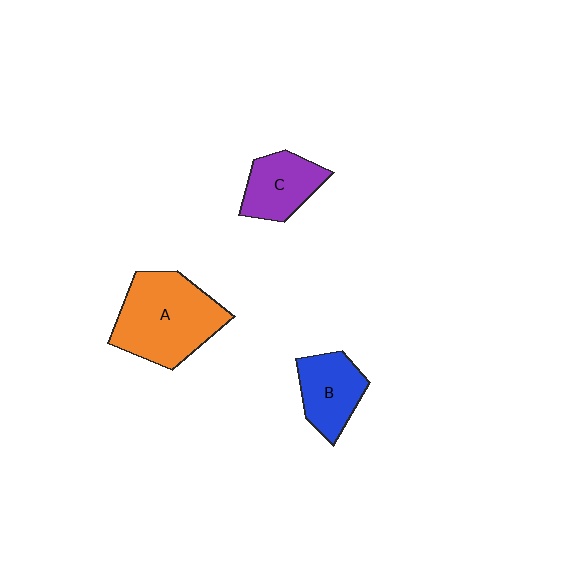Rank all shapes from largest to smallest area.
From largest to smallest: A (orange), B (blue), C (purple).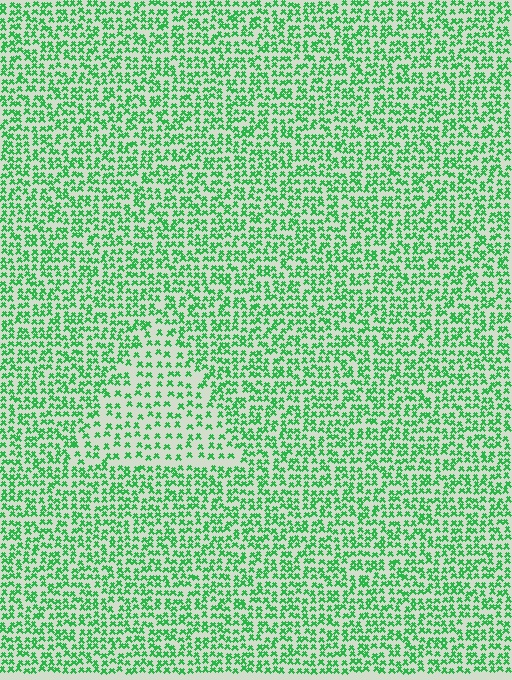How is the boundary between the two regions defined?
The boundary is defined by a change in element density (approximately 1.7x ratio). All elements are the same color, size, and shape.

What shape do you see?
I see a triangle.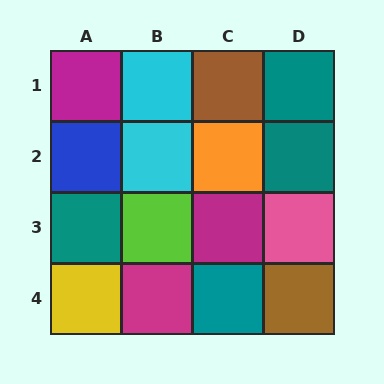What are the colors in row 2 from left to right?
Blue, cyan, orange, teal.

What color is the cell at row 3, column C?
Magenta.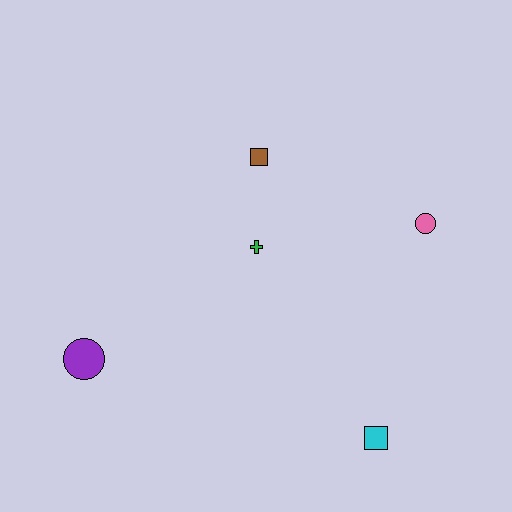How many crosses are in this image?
There is 1 cross.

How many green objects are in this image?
There is 1 green object.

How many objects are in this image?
There are 5 objects.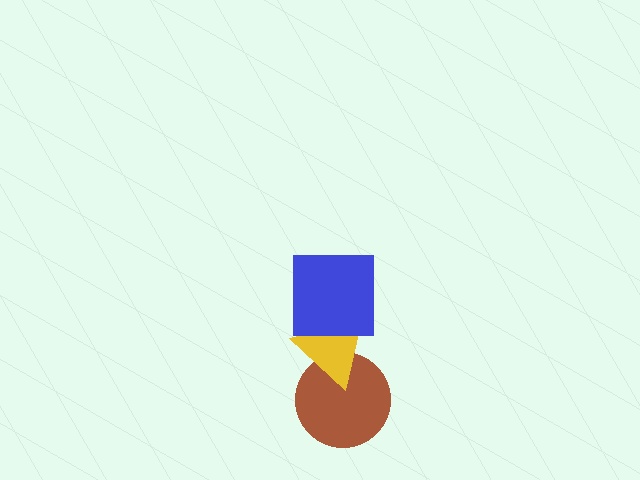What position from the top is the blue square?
The blue square is 1st from the top.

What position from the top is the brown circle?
The brown circle is 3rd from the top.